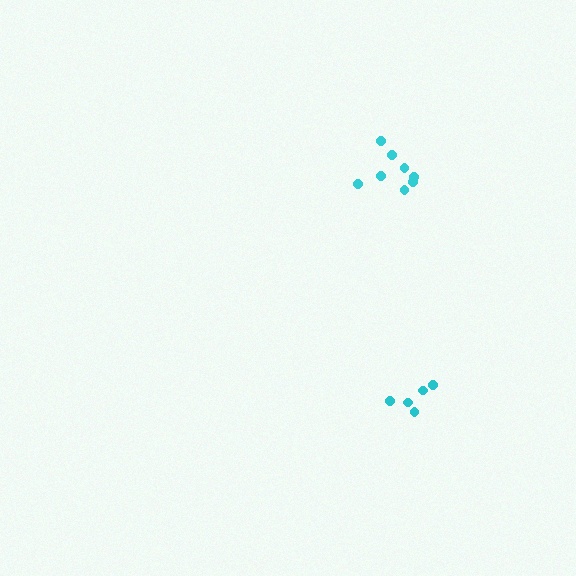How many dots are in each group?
Group 1: 8 dots, Group 2: 5 dots (13 total).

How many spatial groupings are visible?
There are 2 spatial groupings.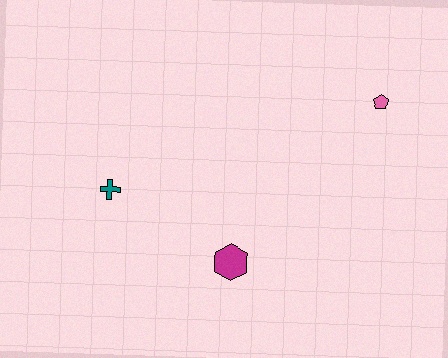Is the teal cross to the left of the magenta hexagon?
Yes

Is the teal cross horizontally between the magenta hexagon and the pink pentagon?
No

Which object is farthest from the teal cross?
The pink pentagon is farthest from the teal cross.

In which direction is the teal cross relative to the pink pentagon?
The teal cross is to the left of the pink pentagon.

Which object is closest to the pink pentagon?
The magenta hexagon is closest to the pink pentagon.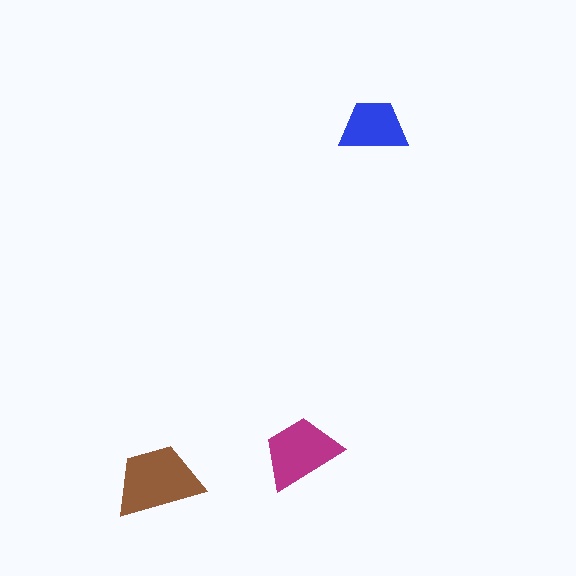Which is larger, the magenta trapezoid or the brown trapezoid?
The brown one.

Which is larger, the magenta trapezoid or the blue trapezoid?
The magenta one.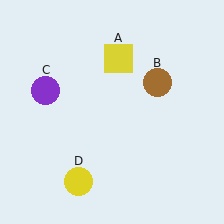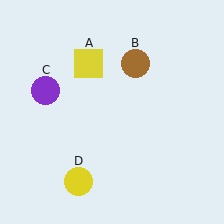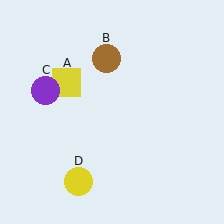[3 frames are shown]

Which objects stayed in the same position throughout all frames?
Purple circle (object C) and yellow circle (object D) remained stationary.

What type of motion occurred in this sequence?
The yellow square (object A), brown circle (object B) rotated counterclockwise around the center of the scene.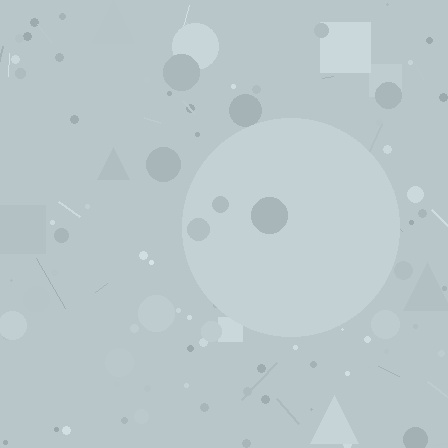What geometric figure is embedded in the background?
A circle is embedded in the background.